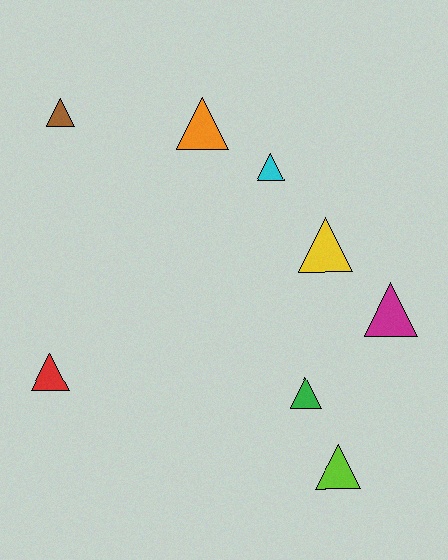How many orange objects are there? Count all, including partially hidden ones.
There is 1 orange object.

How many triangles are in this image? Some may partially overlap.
There are 8 triangles.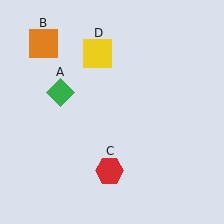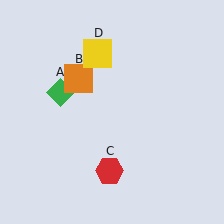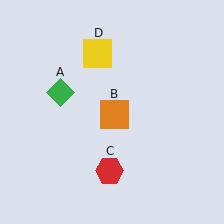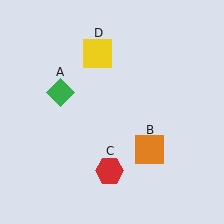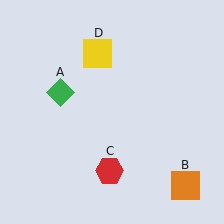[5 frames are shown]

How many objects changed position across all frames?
1 object changed position: orange square (object B).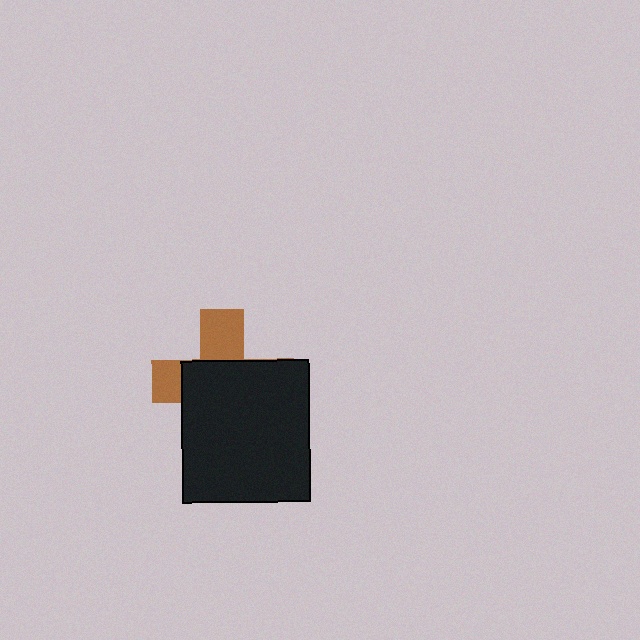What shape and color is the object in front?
The object in front is a black rectangle.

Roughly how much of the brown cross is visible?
A small part of it is visible (roughly 34%).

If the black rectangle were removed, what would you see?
You would see the complete brown cross.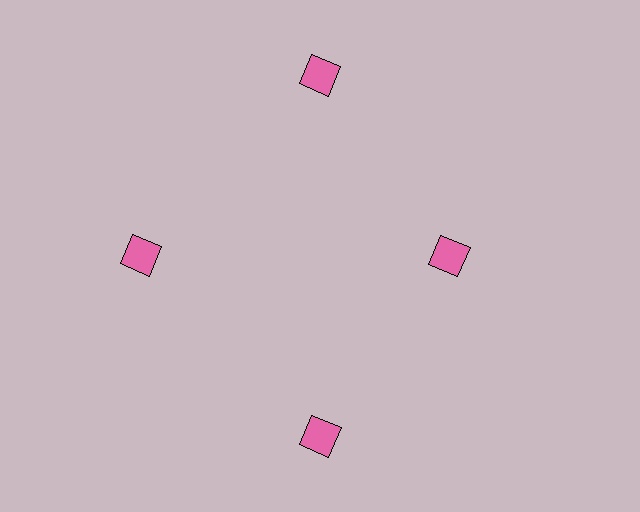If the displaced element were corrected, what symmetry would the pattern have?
It would have 4-fold rotational symmetry — the pattern would map onto itself every 90 degrees.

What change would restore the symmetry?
The symmetry would be restored by moving it outward, back onto the ring so that all 4 squares sit at equal angles and equal distance from the center.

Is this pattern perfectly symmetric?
No. The 4 pink squares are arranged in a ring, but one element near the 3 o'clock position is pulled inward toward the center, breaking the 4-fold rotational symmetry.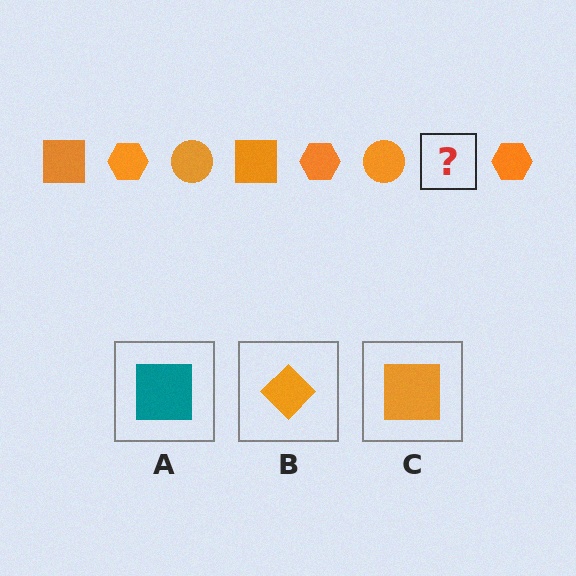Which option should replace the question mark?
Option C.